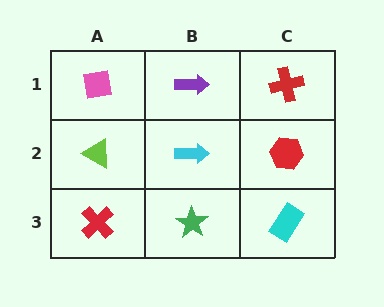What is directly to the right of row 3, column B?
A cyan rectangle.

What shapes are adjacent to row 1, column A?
A lime triangle (row 2, column A), a purple arrow (row 1, column B).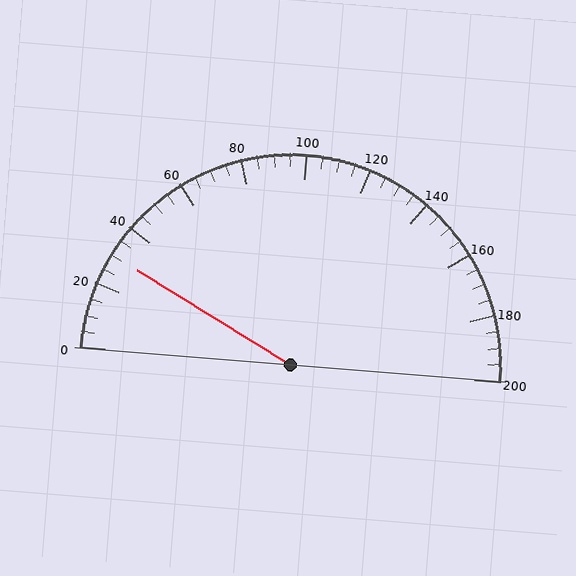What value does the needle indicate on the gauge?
The needle indicates approximately 30.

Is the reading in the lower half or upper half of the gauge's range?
The reading is in the lower half of the range (0 to 200).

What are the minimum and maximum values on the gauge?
The gauge ranges from 0 to 200.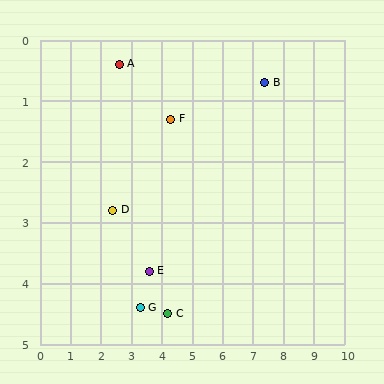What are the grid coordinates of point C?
Point C is at approximately (4.2, 4.5).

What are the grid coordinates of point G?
Point G is at approximately (3.3, 4.4).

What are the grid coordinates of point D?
Point D is at approximately (2.4, 2.8).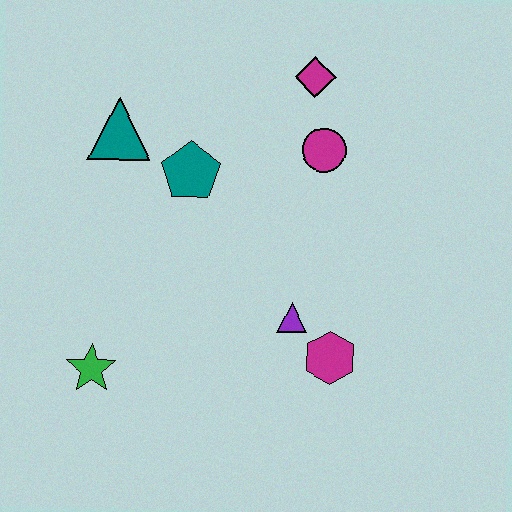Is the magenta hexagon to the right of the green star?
Yes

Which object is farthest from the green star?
The magenta diamond is farthest from the green star.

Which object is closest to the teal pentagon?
The teal triangle is closest to the teal pentagon.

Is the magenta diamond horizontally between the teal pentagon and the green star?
No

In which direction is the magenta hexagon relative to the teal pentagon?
The magenta hexagon is below the teal pentagon.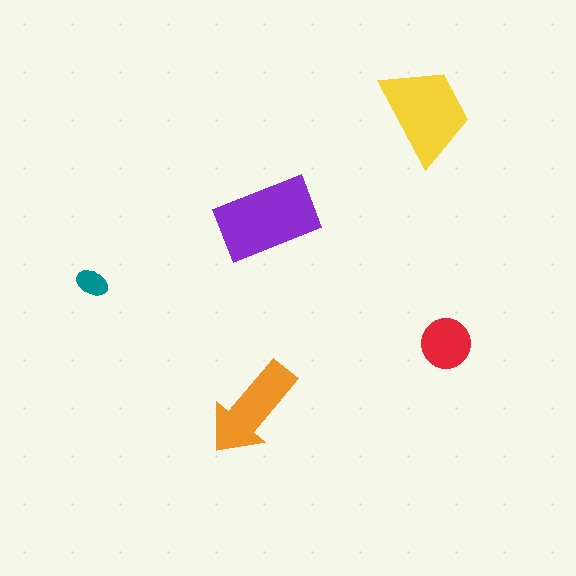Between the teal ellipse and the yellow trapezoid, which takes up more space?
The yellow trapezoid.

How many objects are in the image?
There are 5 objects in the image.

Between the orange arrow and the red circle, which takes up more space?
The orange arrow.